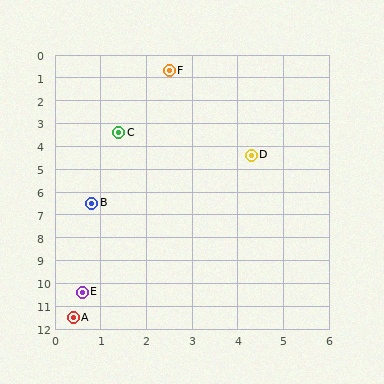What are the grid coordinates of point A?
Point A is at approximately (0.4, 11.5).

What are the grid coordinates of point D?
Point D is at approximately (4.3, 4.4).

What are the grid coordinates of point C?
Point C is at approximately (1.4, 3.4).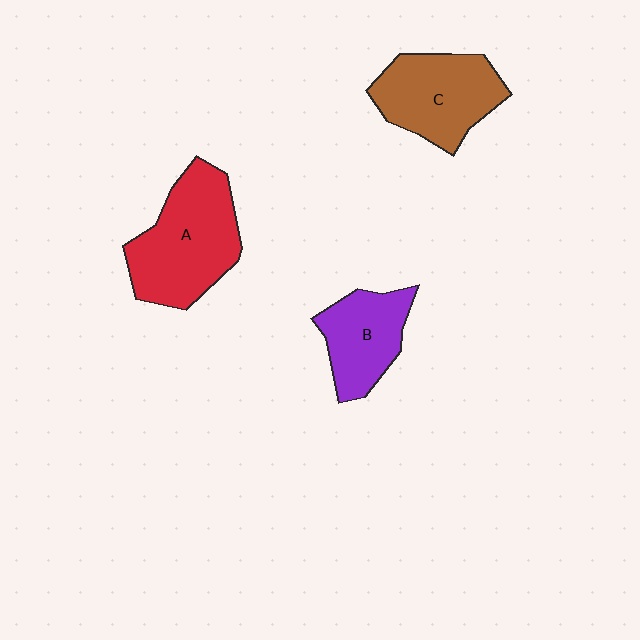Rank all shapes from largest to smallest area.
From largest to smallest: A (red), C (brown), B (purple).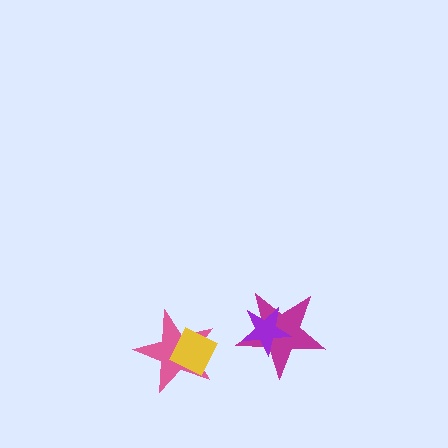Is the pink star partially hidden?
Yes, it is partially covered by another shape.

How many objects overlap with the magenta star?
1 object overlaps with the magenta star.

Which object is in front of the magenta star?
The purple star is in front of the magenta star.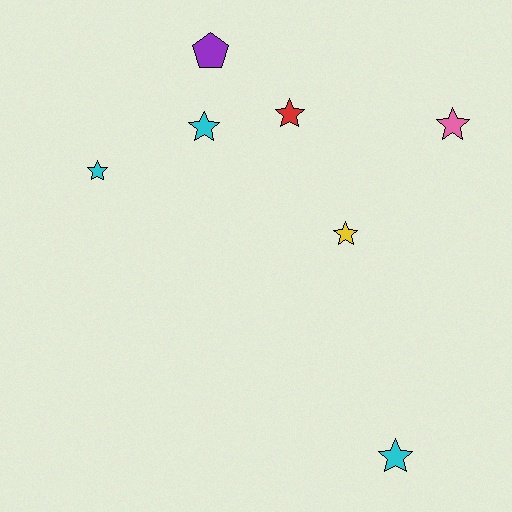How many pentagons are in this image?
There is 1 pentagon.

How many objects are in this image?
There are 7 objects.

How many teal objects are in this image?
There are no teal objects.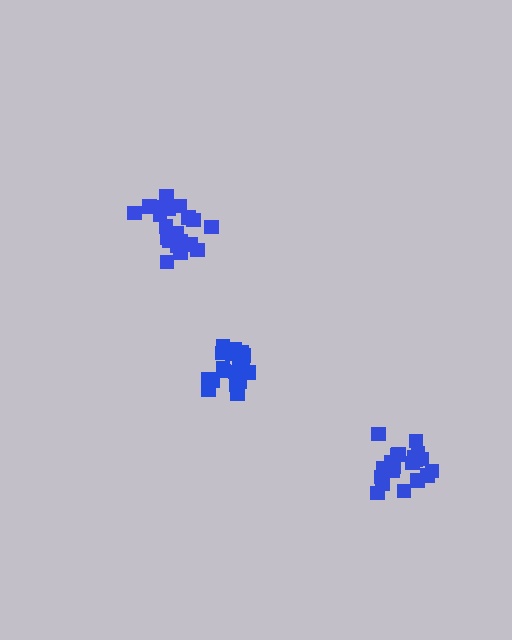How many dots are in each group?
Group 1: 20 dots, Group 2: 20 dots, Group 3: 20 dots (60 total).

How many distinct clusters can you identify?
There are 3 distinct clusters.